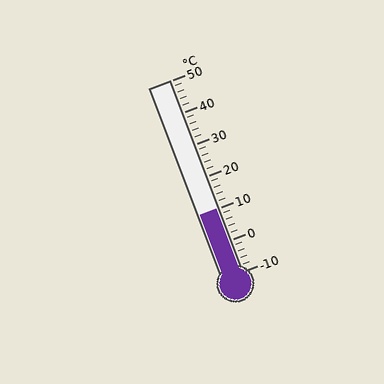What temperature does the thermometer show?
The thermometer shows approximately 10°C.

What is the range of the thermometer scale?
The thermometer scale ranges from -10°C to 50°C.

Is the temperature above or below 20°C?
The temperature is below 20°C.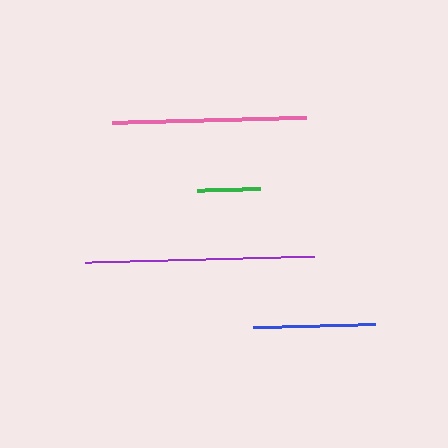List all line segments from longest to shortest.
From longest to shortest: purple, pink, blue, green.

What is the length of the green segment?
The green segment is approximately 63 pixels long.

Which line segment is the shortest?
The green line is the shortest at approximately 63 pixels.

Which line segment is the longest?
The purple line is the longest at approximately 229 pixels.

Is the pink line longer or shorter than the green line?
The pink line is longer than the green line.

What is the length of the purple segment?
The purple segment is approximately 229 pixels long.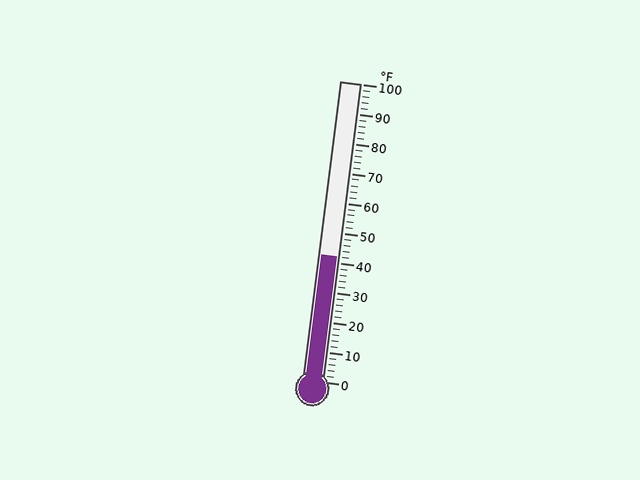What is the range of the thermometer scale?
The thermometer scale ranges from 0°F to 100°F.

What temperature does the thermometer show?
The thermometer shows approximately 42°F.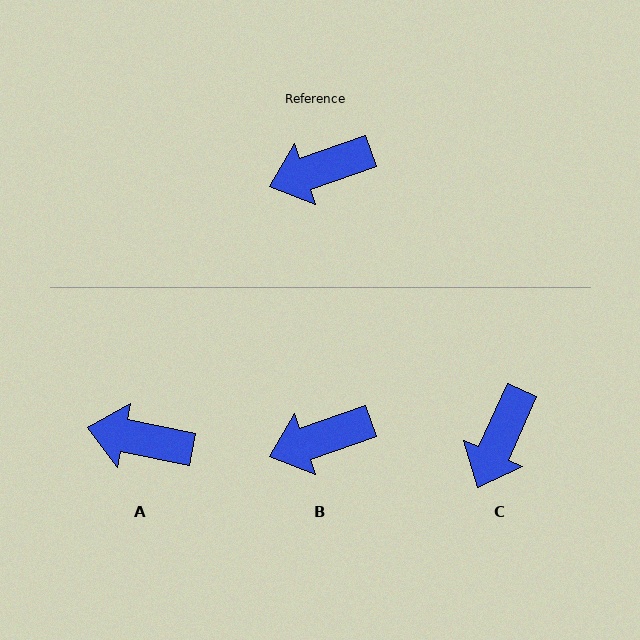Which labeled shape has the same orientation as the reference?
B.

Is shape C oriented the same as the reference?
No, it is off by about 46 degrees.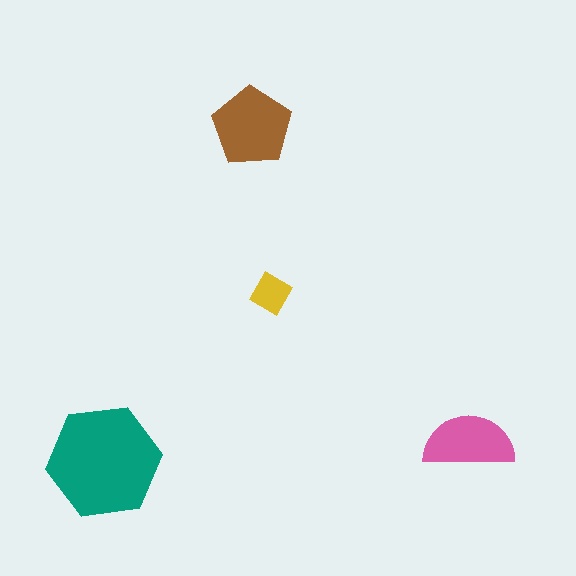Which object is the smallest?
The yellow diamond.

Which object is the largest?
The teal hexagon.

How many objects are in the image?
There are 4 objects in the image.